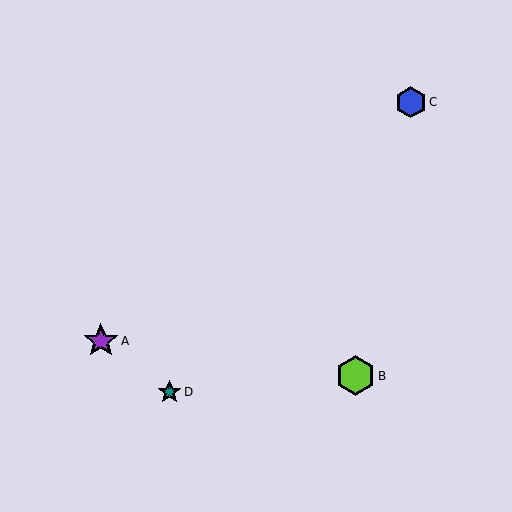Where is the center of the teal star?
The center of the teal star is at (170, 392).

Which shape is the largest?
The lime hexagon (labeled B) is the largest.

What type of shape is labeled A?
Shape A is a purple star.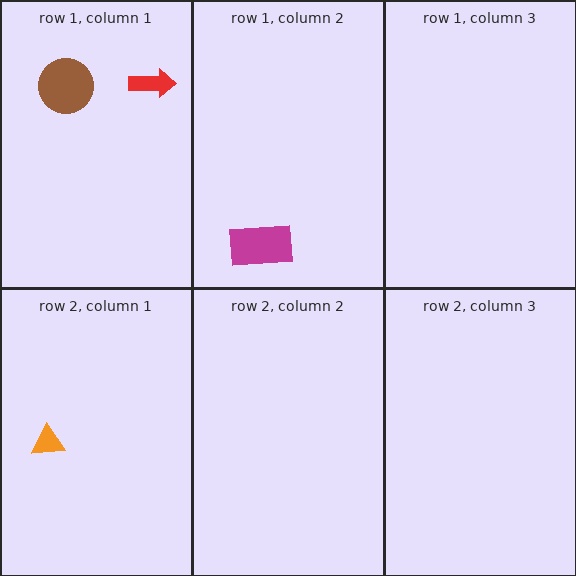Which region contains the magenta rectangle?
The row 1, column 2 region.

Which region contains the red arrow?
The row 1, column 1 region.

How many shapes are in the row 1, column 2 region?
1.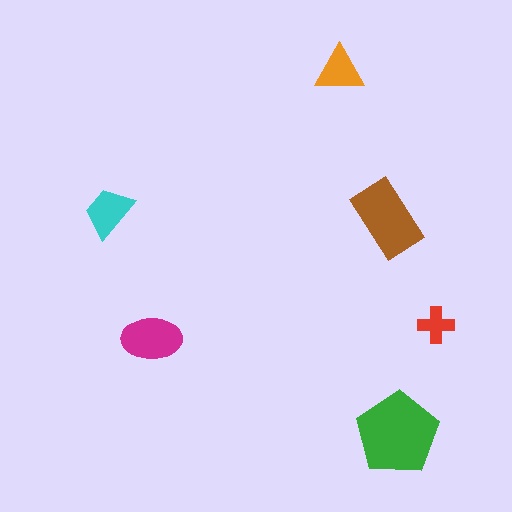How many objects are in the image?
There are 6 objects in the image.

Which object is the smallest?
The red cross.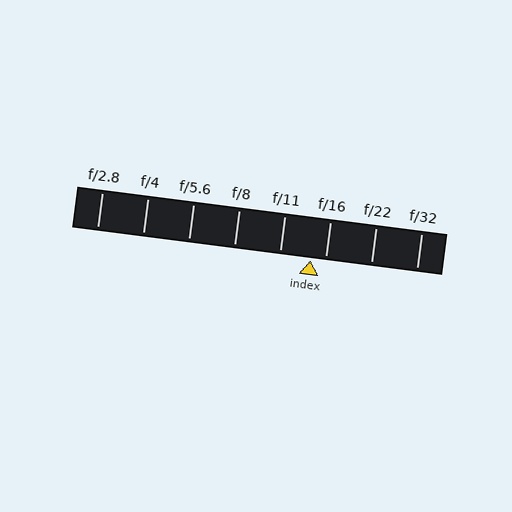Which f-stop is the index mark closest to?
The index mark is closest to f/16.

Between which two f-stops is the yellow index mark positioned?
The index mark is between f/11 and f/16.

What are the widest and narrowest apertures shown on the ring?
The widest aperture shown is f/2.8 and the narrowest is f/32.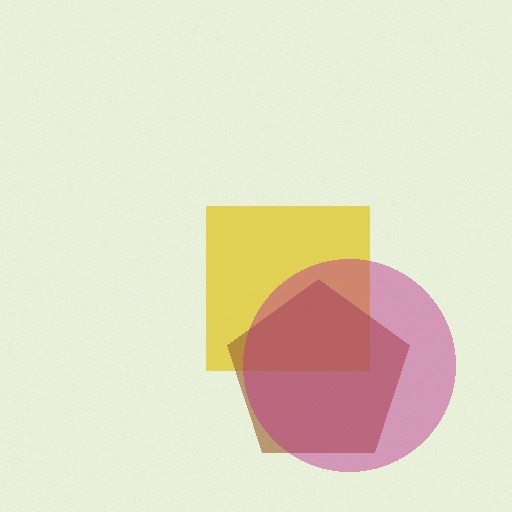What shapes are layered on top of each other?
The layered shapes are: a yellow square, a brown pentagon, a magenta circle.